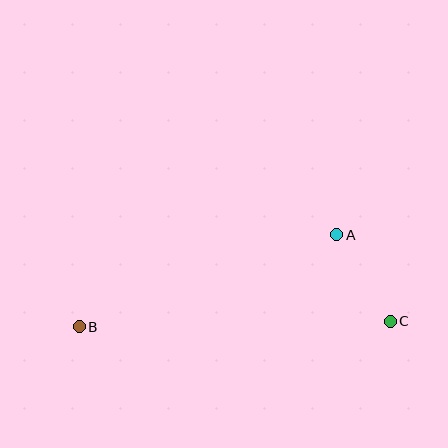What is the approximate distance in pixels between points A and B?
The distance between A and B is approximately 274 pixels.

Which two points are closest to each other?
Points A and C are closest to each other.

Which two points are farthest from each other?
Points B and C are farthest from each other.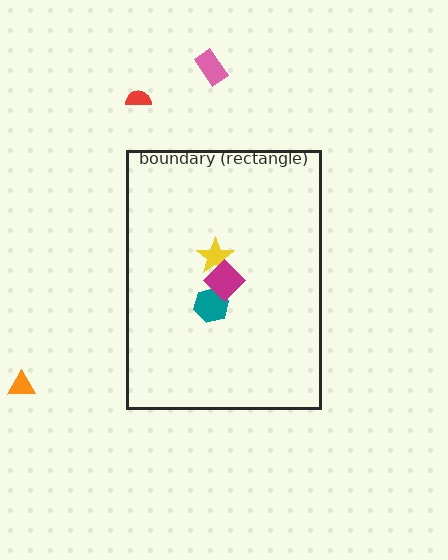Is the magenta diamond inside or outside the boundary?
Inside.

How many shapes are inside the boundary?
3 inside, 3 outside.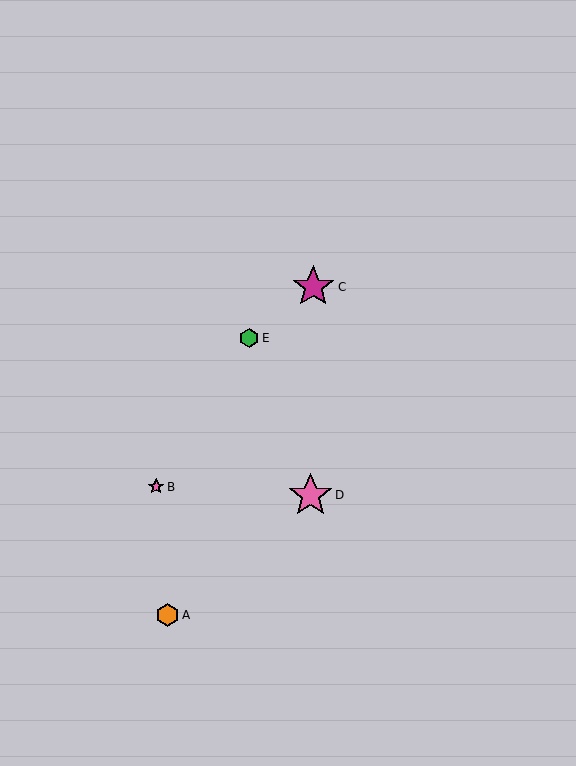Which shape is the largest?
The pink star (labeled D) is the largest.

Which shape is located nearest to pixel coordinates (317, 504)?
The pink star (labeled D) at (311, 495) is nearest to that location.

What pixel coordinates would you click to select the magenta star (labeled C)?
Click at (313, 287) to select the magenta star C.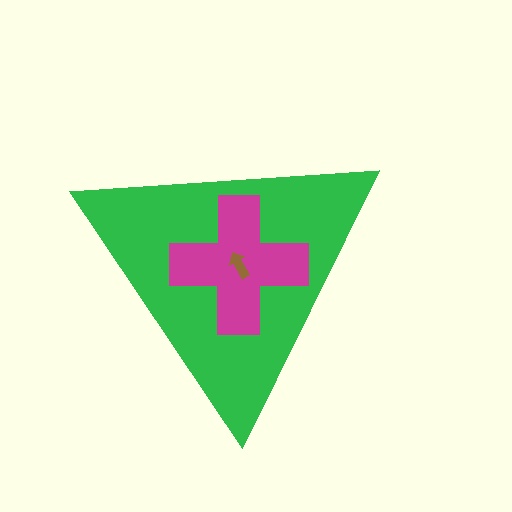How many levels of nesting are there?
3.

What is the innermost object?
The brown arrow.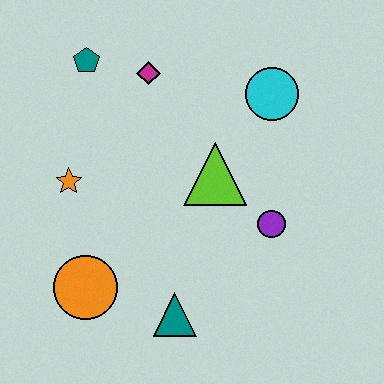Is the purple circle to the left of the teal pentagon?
No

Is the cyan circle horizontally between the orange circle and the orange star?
No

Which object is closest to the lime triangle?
The purple circle is closest to the lime triangle.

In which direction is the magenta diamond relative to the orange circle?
The magenta diamond is above the orange circle.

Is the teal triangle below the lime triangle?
Yes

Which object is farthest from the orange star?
The cyan circle is farthest from the orange star.